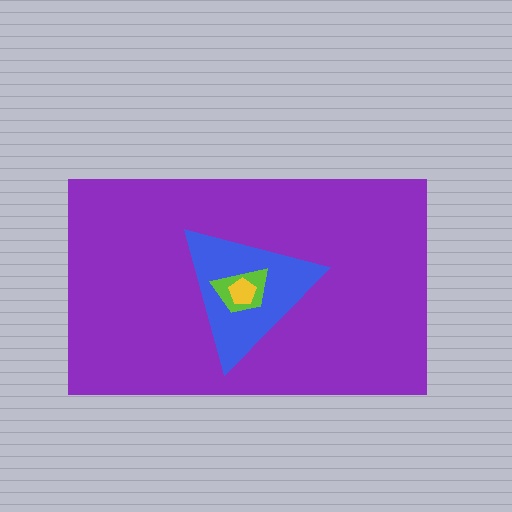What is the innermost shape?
The yellow pentagon.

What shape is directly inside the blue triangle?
The lime trapezoid.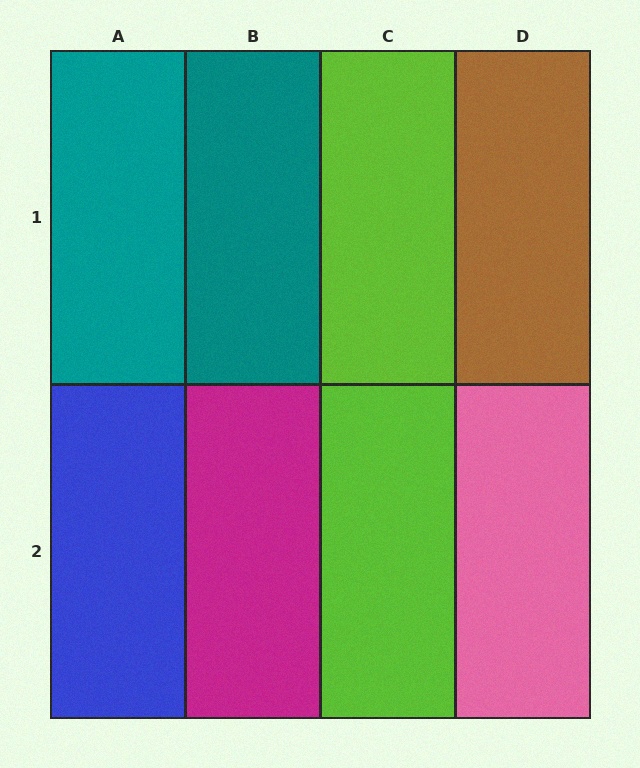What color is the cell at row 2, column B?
Magenta.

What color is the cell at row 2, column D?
Pink.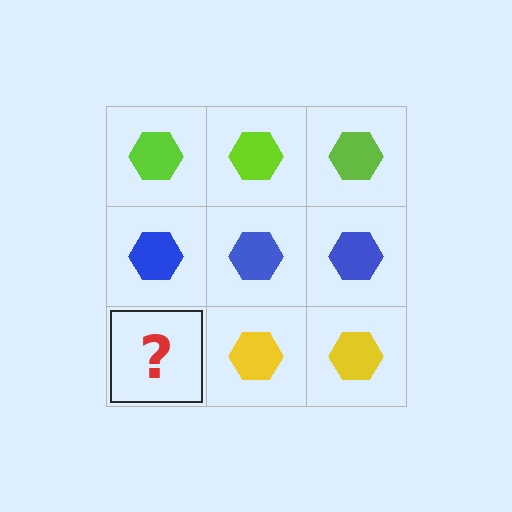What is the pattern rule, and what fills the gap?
The rule is that each row has a consistent color. The gap should be filled with a yellow hexagon.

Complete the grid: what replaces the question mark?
The question mark should be replaced with a yellow hexagon.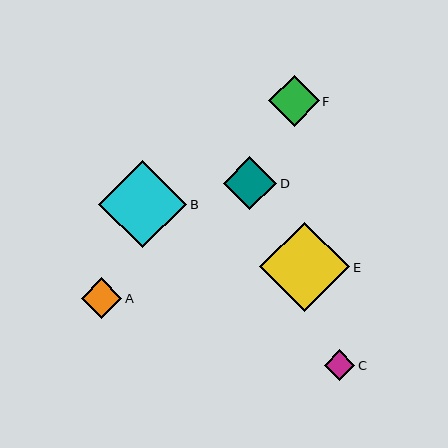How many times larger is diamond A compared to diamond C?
Diamond A is approximately 1.3 times the size of diamond C.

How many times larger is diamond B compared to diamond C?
Diamond B is approximately 2.9 times the size of diamond C.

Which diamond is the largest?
Diamond E is the largest with a size of approximately 90 pixels.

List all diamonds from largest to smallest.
From largest to smallest: E, B, D, F, A, C.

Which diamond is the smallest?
Diamond C is the smallest with a size of approximately 30 pixels.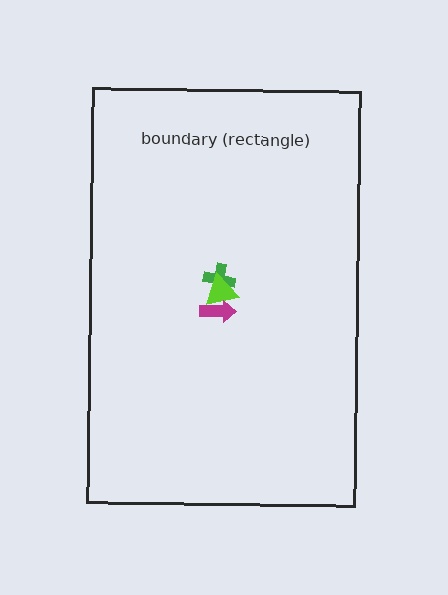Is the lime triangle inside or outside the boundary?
Inside.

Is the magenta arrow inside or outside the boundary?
Inside.